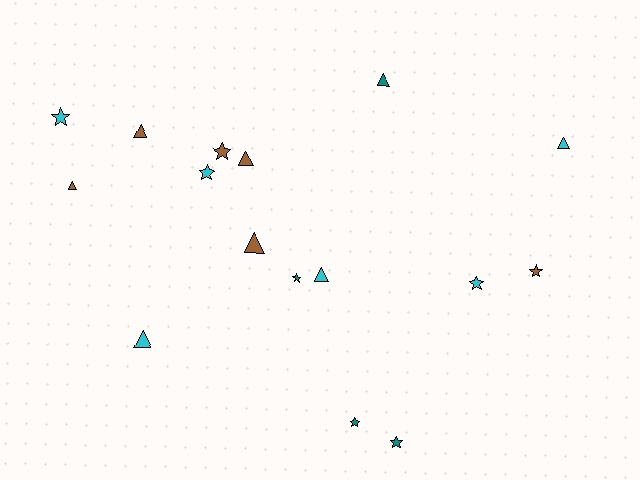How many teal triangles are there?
There is 1 teal triangle.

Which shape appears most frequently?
Star, with 8 objects.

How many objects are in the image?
There are 16 objects.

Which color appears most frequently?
Cyan, with 6 objects.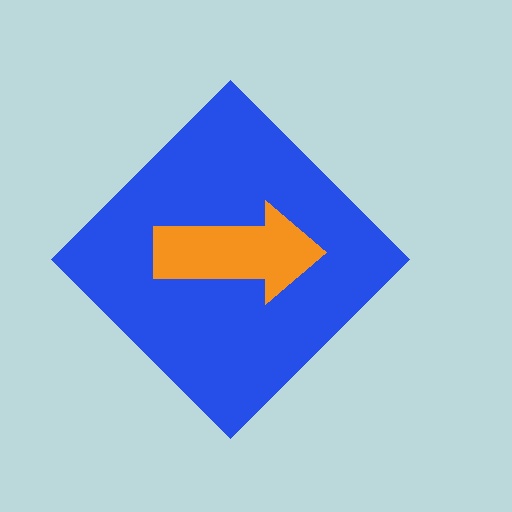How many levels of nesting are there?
2.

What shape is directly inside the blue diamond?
The orange arrow.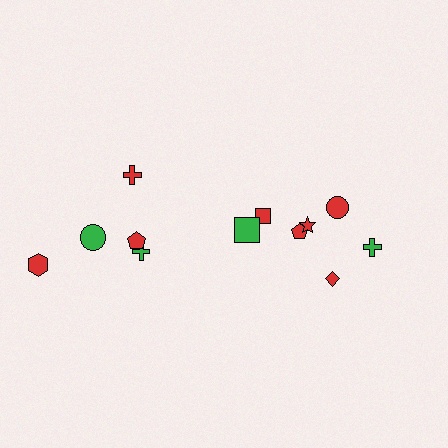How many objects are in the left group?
There are 5 objects.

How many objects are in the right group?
There are 7 objects.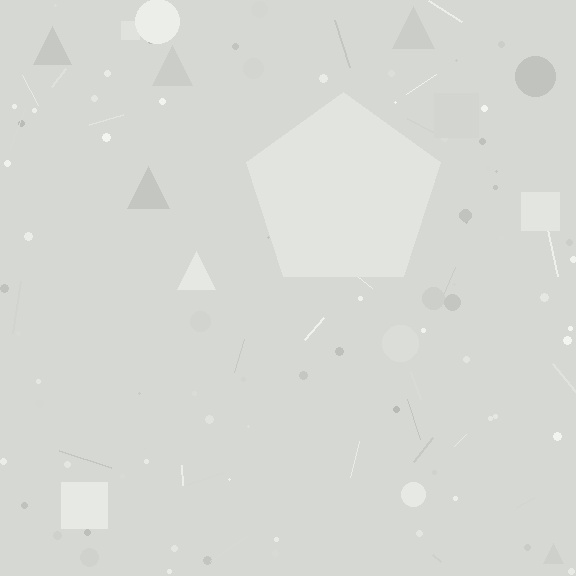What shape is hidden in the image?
A pentagon is hidden in the image.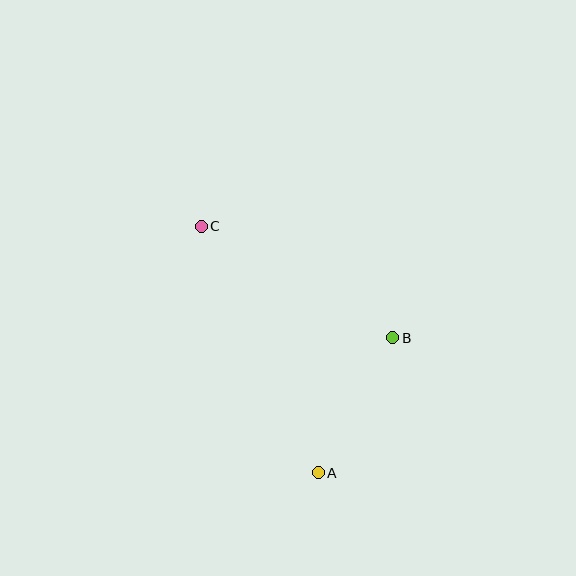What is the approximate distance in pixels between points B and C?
The distance between B and C is approximately 222 pixels.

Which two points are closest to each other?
Points A and B are closest to each other.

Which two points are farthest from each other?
Points A and C are farthest from each other.